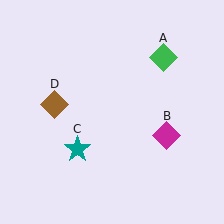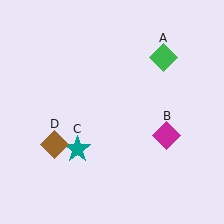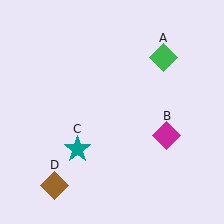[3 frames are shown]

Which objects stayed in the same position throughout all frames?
Green diamond (object A) and magenta diamond (object B) and teal star (object C) remained stationary.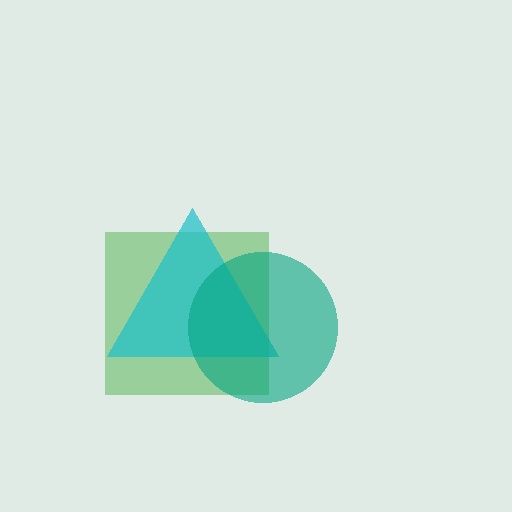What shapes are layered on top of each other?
The layered shapes are: a green square, a cyan triangle, a teal circle.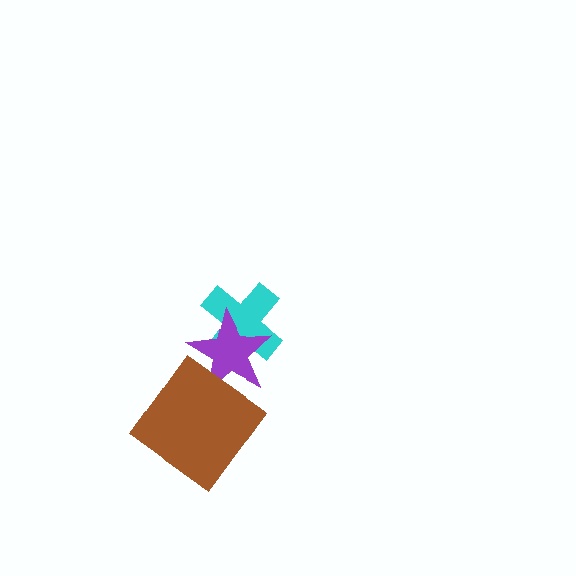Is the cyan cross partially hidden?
Yes, it is partially covered by another shape.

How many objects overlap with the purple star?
2 objects overlap with the purple star.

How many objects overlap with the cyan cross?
1 object overlaps with the cyan cross.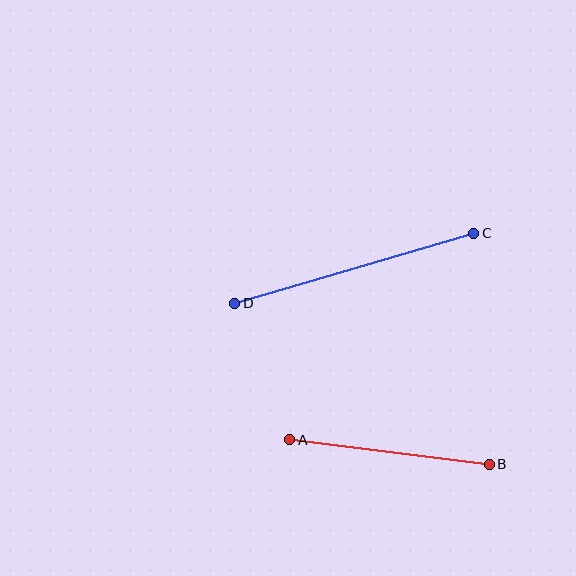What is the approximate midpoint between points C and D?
The midpoint is at approximately (354, 268) pixels.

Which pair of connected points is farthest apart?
Points C and D are farthest apart.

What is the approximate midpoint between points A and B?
The midpoint is at approximately (390, 452) pixels.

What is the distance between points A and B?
The distance is approximately 201 pixels.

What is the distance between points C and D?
The distance is approximately 249 pixels.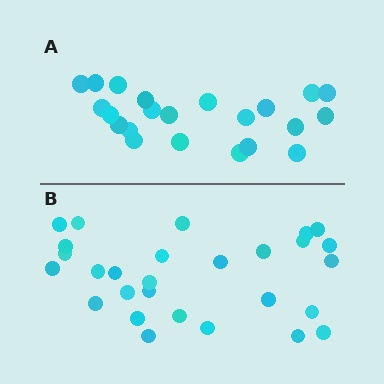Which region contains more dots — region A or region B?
Region B (the bottom region) has more dots.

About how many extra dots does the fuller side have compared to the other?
Region B has about 6 more dots than region A.